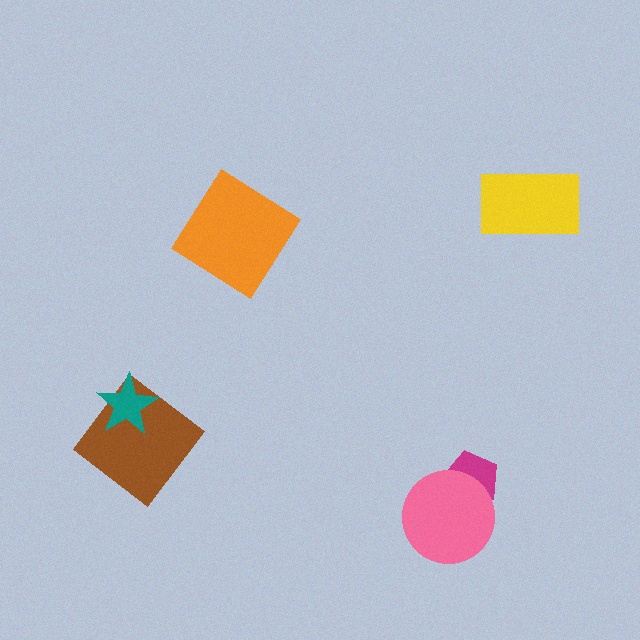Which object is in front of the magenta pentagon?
The pink circle is in front of the magenta pentagon.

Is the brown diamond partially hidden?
Yes, it is partially covered by another shape.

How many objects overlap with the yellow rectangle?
0 objects overlap with the yellow rectangle.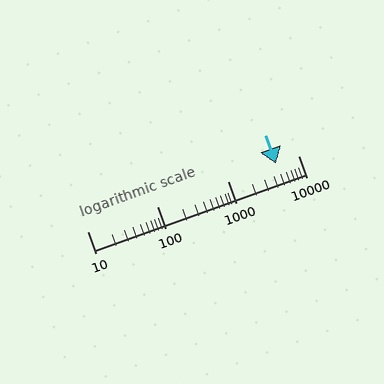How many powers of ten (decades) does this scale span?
The scale spans 3 decades, from 10 to 10000.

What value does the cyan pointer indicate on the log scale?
The pointer indicates approximately 4900.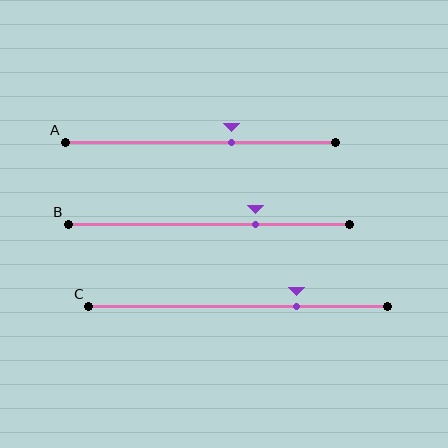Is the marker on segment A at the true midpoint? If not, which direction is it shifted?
No, the marker on segment A is shifted to the right by about 12% of the segment length.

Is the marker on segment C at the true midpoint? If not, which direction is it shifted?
No, the marker on segment C is shifted to the right by about 20% of the segment length.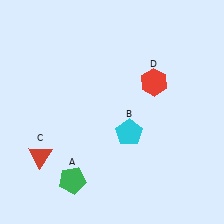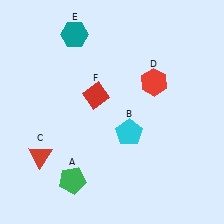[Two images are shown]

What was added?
A teal hexagon (E), a red diamond (F) were added in Image 2.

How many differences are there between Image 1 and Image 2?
There are 2 differences between the two images.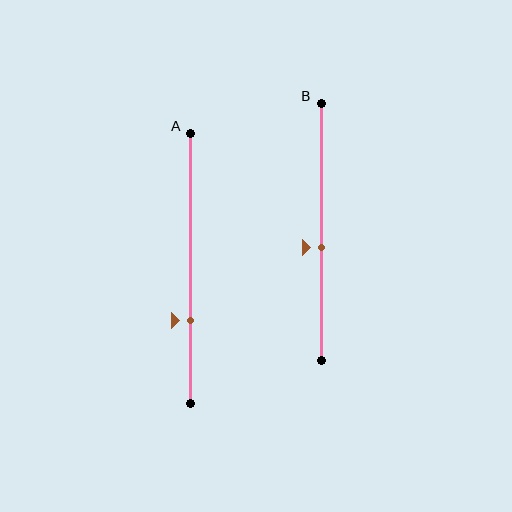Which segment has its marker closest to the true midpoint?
Segment B has its marker closest to the true midpoint.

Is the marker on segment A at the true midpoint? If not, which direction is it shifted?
No, the marker on segment A is shifted downward by about 19% of the segment length.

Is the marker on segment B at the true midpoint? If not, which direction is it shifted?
No, the marker on segment B is shifted downward by about 6% of the segment length.